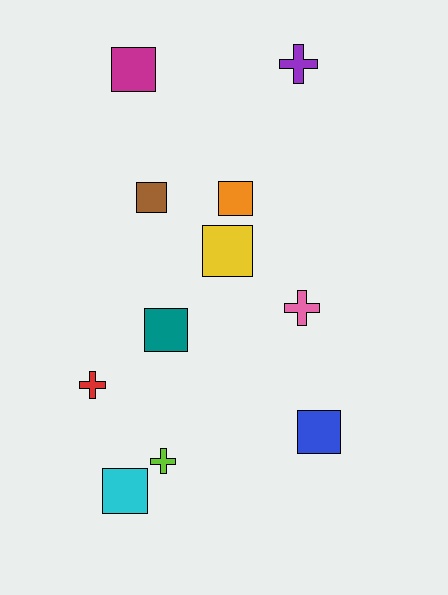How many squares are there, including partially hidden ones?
There are 7 squares.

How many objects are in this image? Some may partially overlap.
There are 11 objects.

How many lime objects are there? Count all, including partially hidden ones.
There is 1 lime object.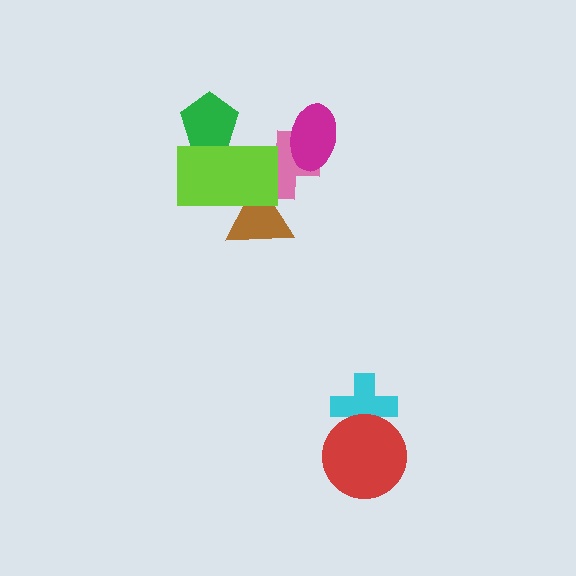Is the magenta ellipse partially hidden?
No, no other shape covers it.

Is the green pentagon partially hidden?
Yes, it is partially covered by another shape.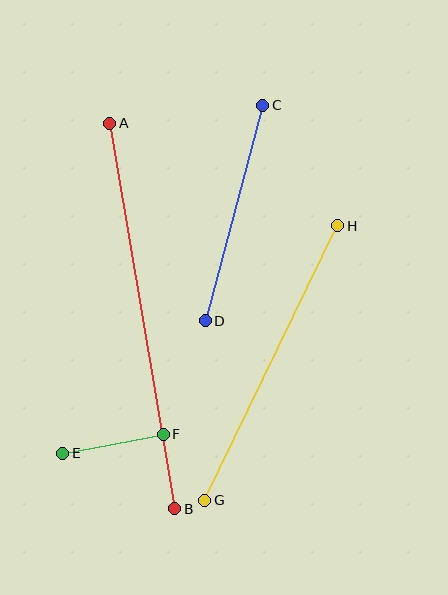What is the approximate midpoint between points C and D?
The midpoint is at approximately (234, 213) pixels.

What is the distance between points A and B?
The distance is approximately 391 pixels.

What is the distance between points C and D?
The distance is approximately 223 pixels.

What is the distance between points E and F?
The distance is approximately 102 pixels.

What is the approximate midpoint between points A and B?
The midpoint is at approximately (142, 316) pixels.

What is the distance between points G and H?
The distance is approximately 305 pixels.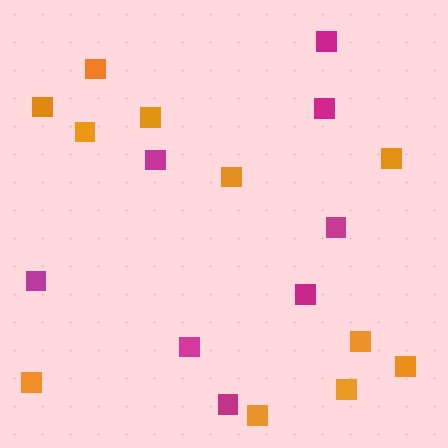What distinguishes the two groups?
There are 2 groups: one group of orange squares (11) and one group of magenta squares (8).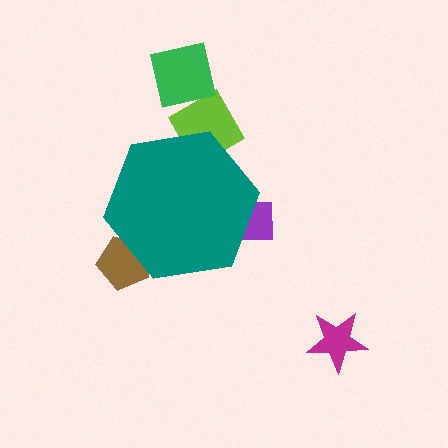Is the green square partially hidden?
No, the green square is fully visible.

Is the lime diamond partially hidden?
Yes, the lime diamond is partially hidden behind the teal hexagon.